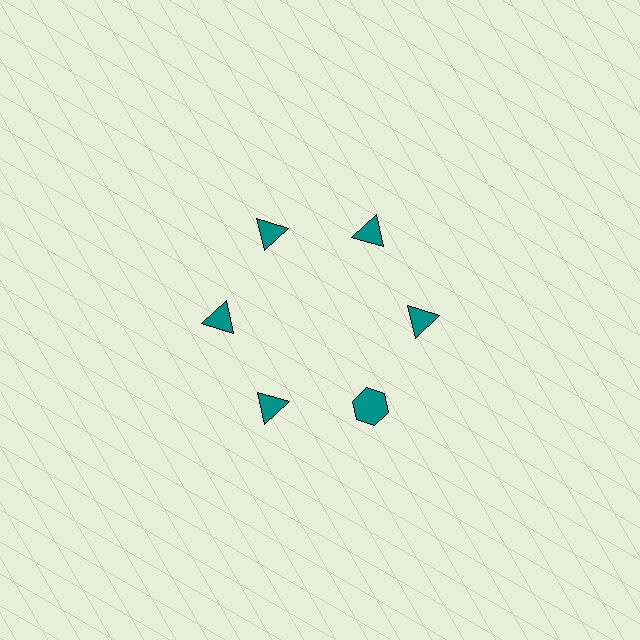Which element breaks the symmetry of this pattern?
The teal hexagon at roughly the 5 o'clock position breaks the symmetry. All other shapes are teal triangles.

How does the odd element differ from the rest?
It has a different shape: hexagon instead of triangle.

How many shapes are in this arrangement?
There are 6 shapes arranged in a ring pattern.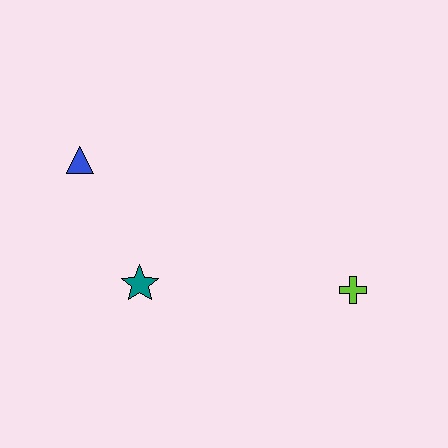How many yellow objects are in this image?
There are no yellow objects.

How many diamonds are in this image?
There are no diamonds.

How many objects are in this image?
There are 3 objects.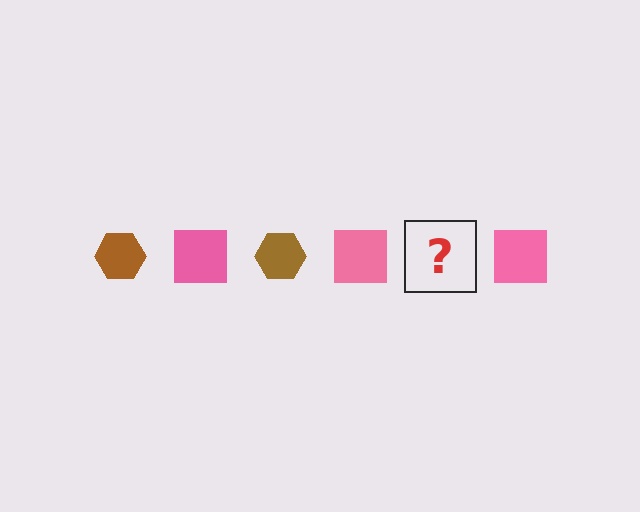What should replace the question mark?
The question mark should be replaced with a brown hexagon.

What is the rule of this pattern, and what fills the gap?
The rule is that the pattern alternates between brown hexagon and pink square. The gap should be filled with a brown hexagon.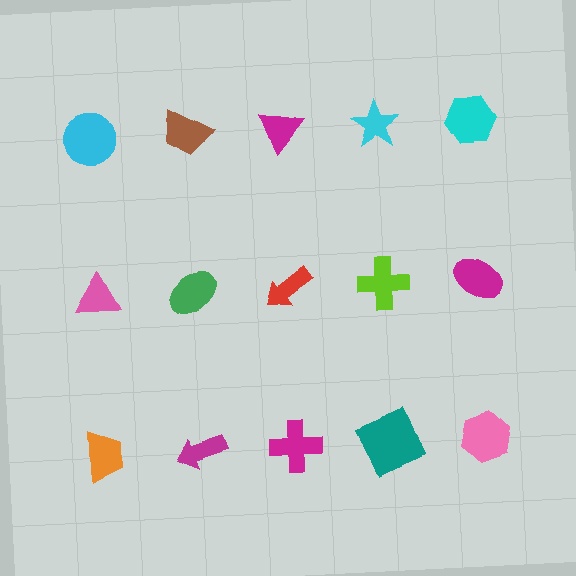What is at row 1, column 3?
A magenta triangle.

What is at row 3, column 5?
A pink hexagon.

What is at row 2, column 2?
A green ellipse.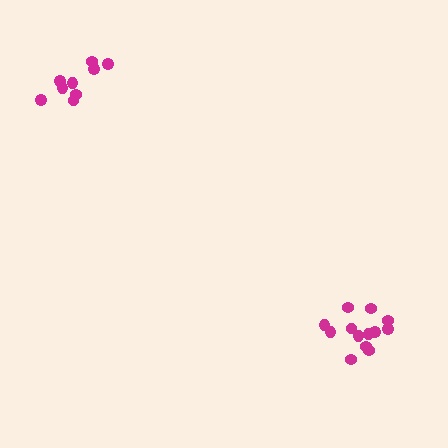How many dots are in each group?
Group 1: 9 dots, Group 2: 13 dots (22 total).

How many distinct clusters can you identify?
There are 2 distinct clusters.